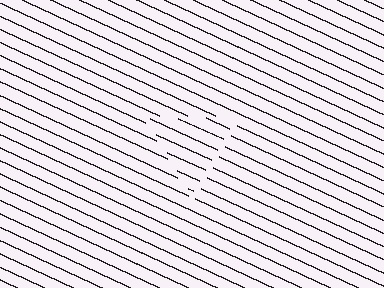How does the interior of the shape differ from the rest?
The interior of the shape contains the same grating, shifted by half a period — the contour is defined by the phase discontinuity where line-ends from the inner and outer gratings abut.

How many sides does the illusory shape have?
3 sides — the line-ends trace a triangle.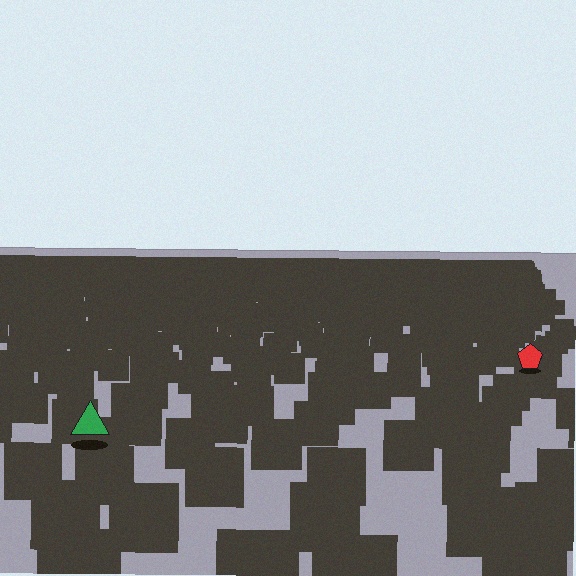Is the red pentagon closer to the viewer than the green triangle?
No. The green triangle is closer — you can tell from the texture gradient: the ground texture is coarser near it.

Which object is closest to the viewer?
The green triangle is closest. The texture marks near it are larger and more spread out.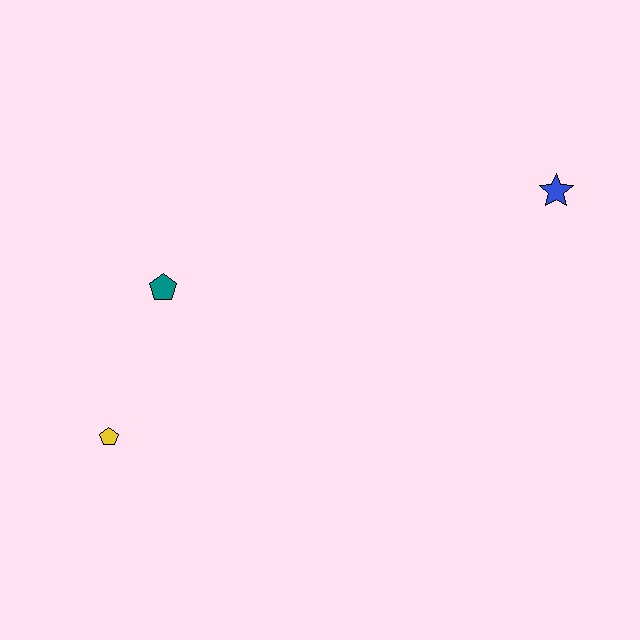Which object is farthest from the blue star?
The yellow pentagon is farthest from the blue star.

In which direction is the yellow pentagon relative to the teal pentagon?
The yellow pentagon is below the teal pentagon.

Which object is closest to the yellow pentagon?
The teal pentagon is closest to the yellow pentagon.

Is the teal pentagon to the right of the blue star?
No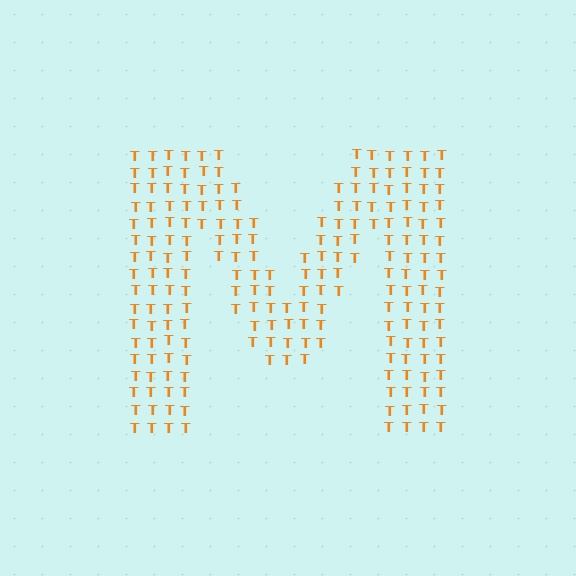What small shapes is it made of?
It is made of small letter T's.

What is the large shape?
The large shape is the letter M.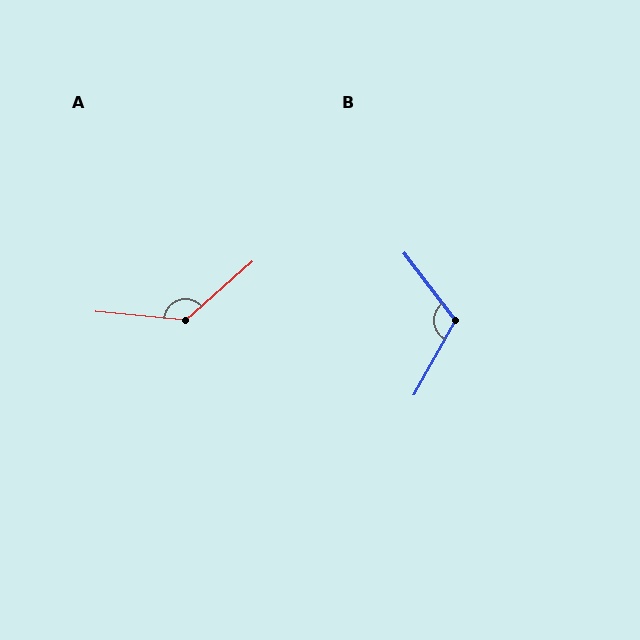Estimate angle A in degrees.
Approximately 133 degrees.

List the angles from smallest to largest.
B (114°), A (133°).